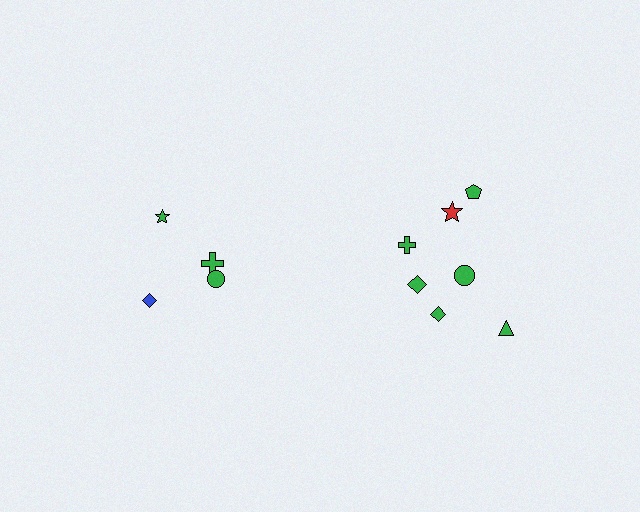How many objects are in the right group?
There are 7 objects.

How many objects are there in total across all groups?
There are 11 objects.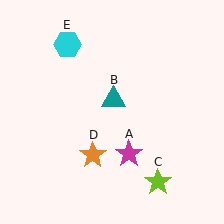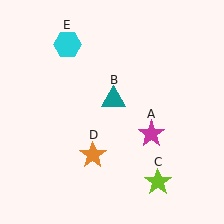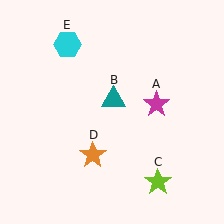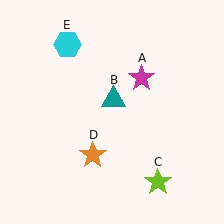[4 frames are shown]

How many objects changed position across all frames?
1 object changed position: magenta star (object A).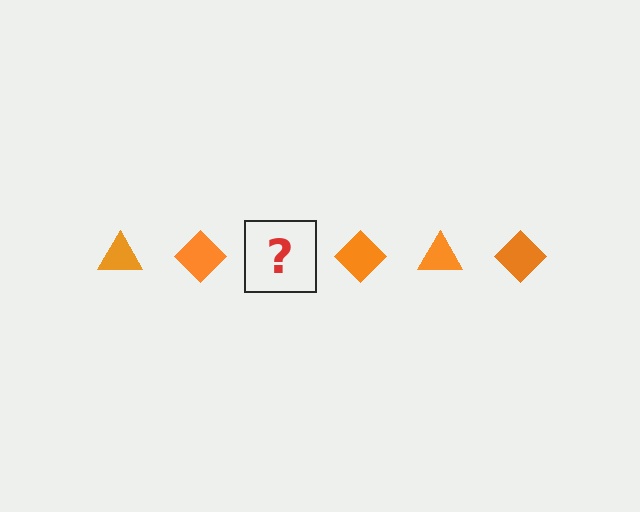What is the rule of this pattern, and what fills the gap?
The rule is that the pattern cycles through triangle, diamond shapes in orange. The gap should be filled with an orange triangle.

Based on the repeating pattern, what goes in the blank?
The blank should be an orange triangle.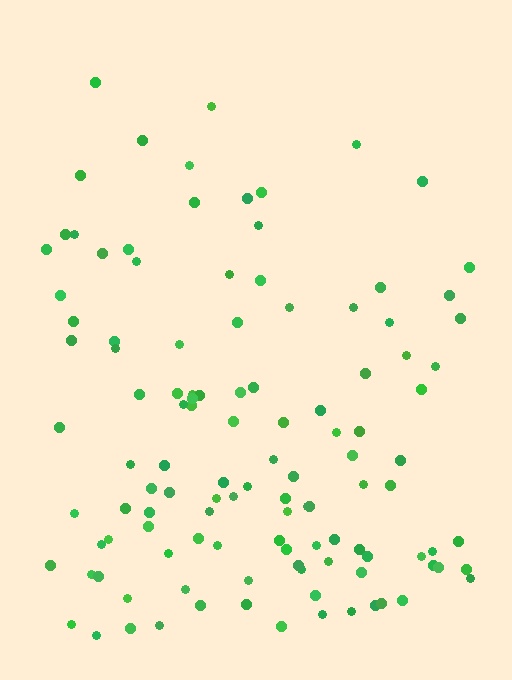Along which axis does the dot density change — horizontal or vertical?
Vertical.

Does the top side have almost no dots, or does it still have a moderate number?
Still a moderate number, just noticeably fewer than the bottom.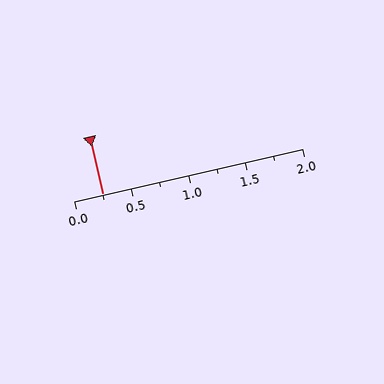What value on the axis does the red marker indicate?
The marker indicates approximately 0.25.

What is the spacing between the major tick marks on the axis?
The major ticks are spaced 0.5 apart.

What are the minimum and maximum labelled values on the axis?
The axis runs from 0.0 to 2.0.